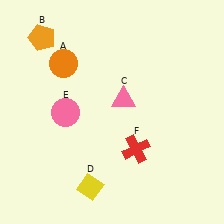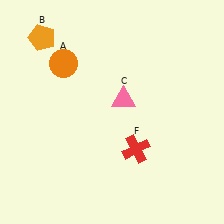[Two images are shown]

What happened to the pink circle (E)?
The pink circle (E) was removed in Image 2. It was in the bottom-left area of Image 1.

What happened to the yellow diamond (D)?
The yellow diamond (D) was removed in Image 2. It was in the bottom-left area of Image 1.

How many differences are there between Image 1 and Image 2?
There are 2 differences between the two images.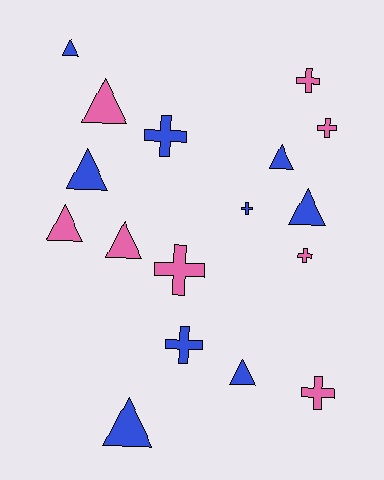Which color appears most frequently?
Blue, with 9 objects.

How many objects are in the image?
There are 17 objects.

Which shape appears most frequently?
Triangle, with 9 objects.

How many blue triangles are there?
There are 6 blue triangles.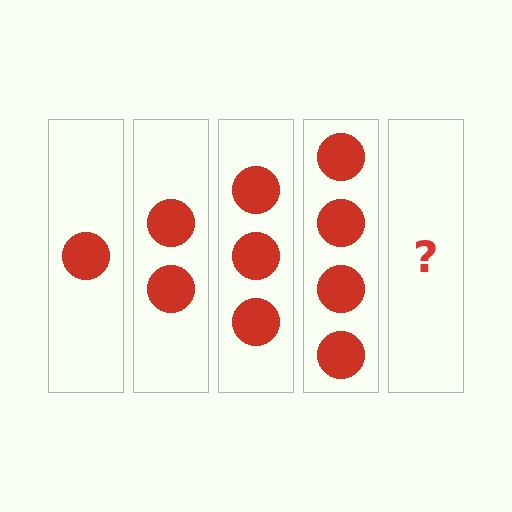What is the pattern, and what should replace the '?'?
The pattern is that each step adds one more circle. The '?' should be 5 circles.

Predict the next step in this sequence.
The next step is 5 circles.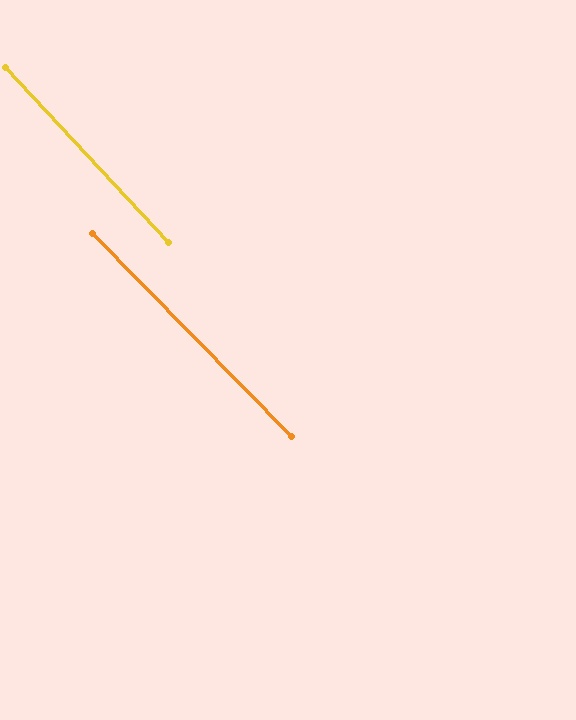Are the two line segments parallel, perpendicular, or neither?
Parallel — their directions differ by only 1.3°.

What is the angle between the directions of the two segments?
Approximately 1 degree.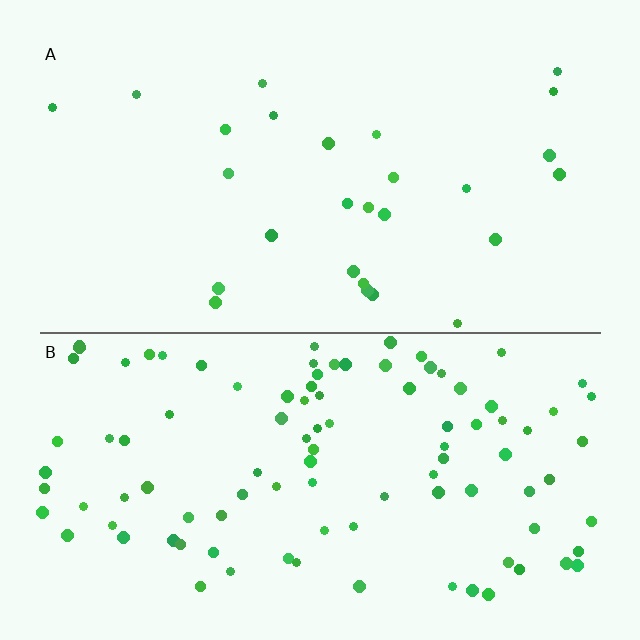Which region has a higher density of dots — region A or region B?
B (the bottom).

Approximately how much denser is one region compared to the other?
Approximately 3.7× — region B over region A.